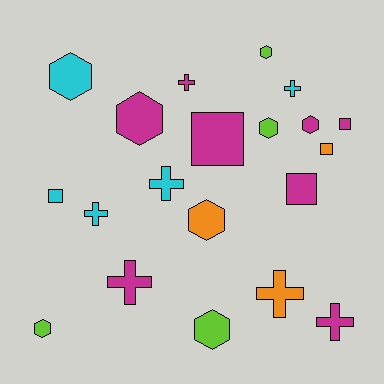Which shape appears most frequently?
Hexagon, with 8 objects.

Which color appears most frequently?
Magenta, with 8 objects.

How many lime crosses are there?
There are no lime crosses.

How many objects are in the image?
There are 20 objects.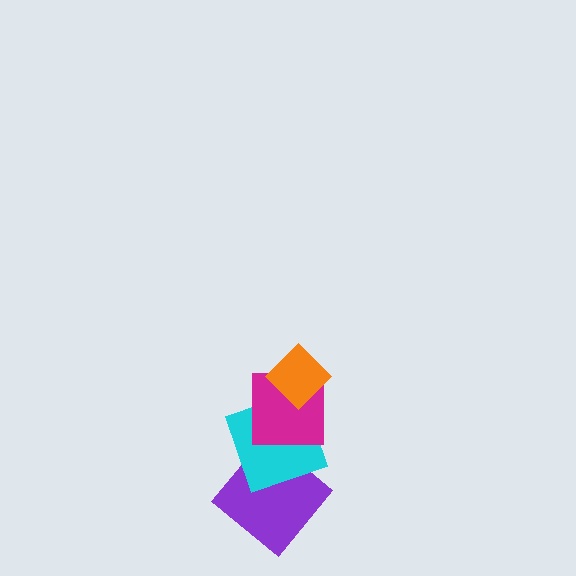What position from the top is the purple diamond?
The purple diamond is 4th from the top.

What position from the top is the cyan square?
The cyan square is 3rd from the top.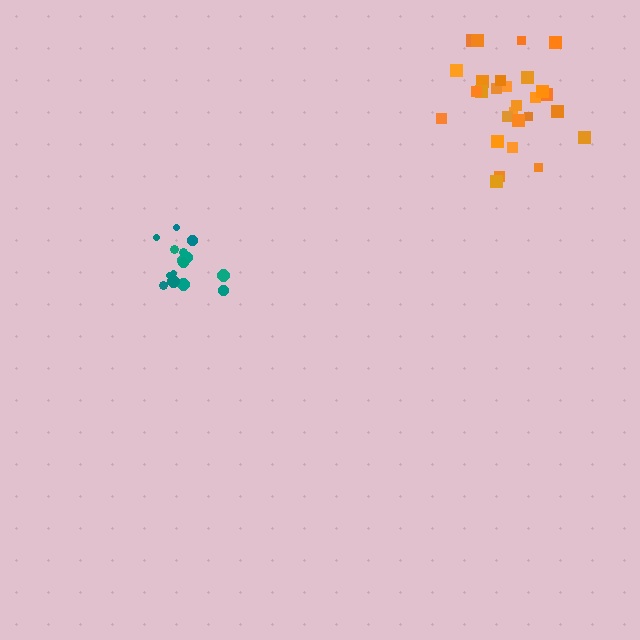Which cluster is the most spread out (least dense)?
Orange.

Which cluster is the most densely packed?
Teal.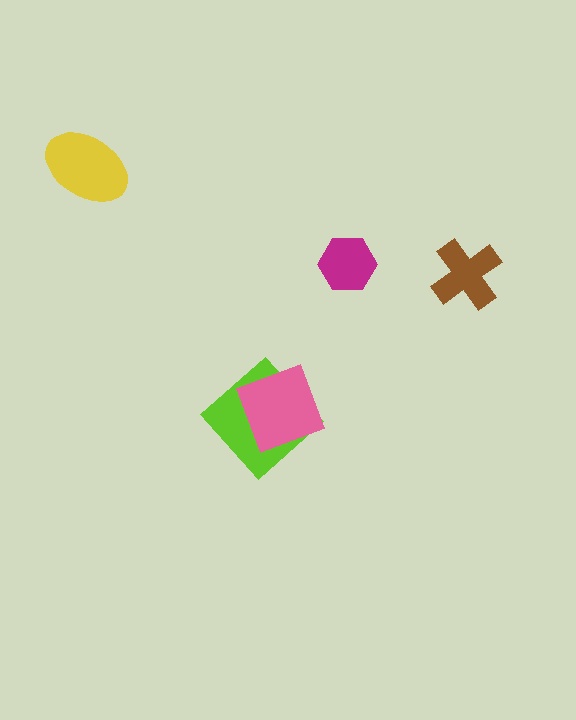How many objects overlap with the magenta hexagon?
0 objects overlap with the magenta hexagon.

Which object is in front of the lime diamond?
The pink square is in front of the lime diamond.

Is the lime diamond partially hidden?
Yes, it is partially covered by another shape.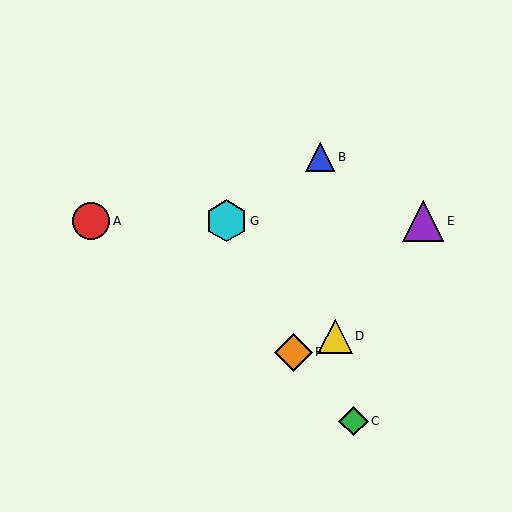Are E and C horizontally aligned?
No, E is at y≈221 and C is at y≈421.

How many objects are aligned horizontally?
3 objects (A, E, G) are aligned horizontally.